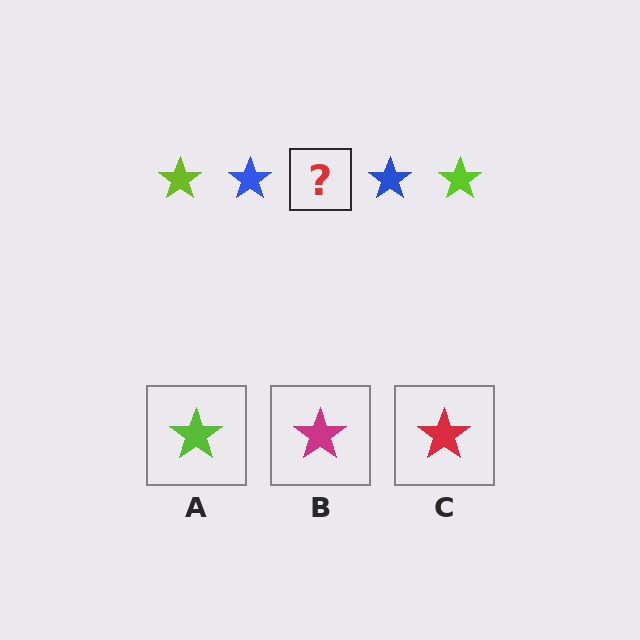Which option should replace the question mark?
Option A.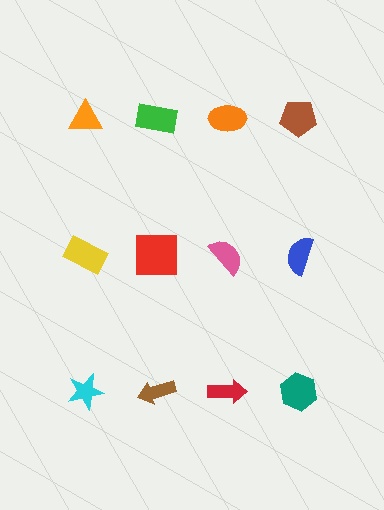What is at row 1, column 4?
A brown pentagon.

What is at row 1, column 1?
An orange triangle.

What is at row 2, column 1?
A yellow rectangle.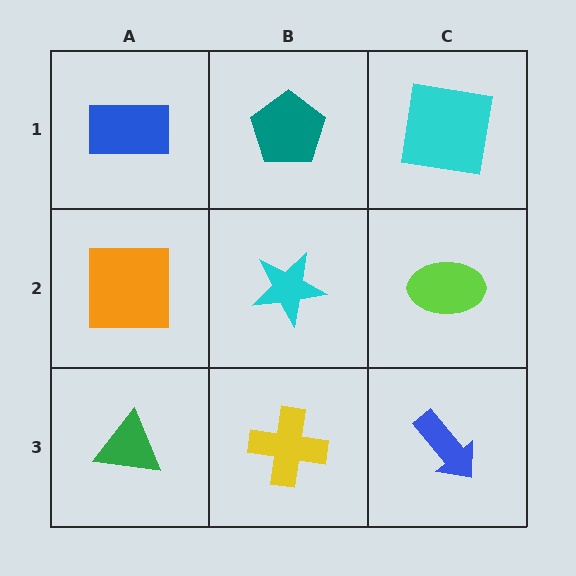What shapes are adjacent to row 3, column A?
An orange square (row 2, column A), a yellow cross (row 3, column B).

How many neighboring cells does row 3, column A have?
2.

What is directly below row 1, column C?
A lime ellipse.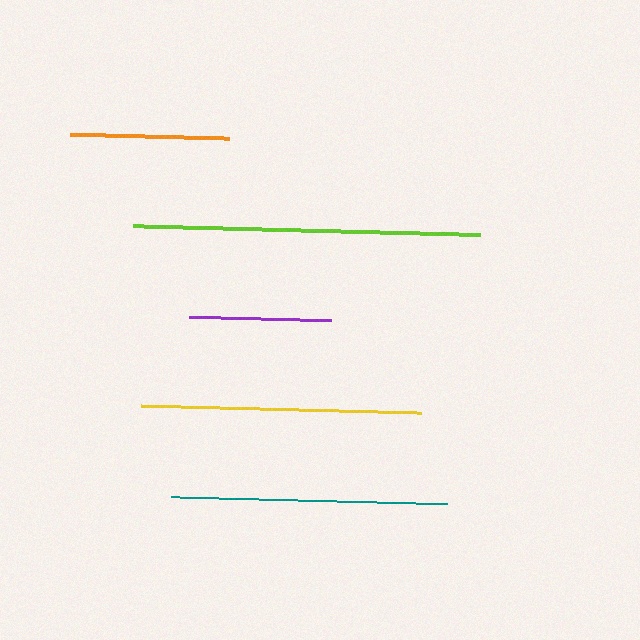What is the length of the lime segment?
The lime segment is approximately 347 pixels long.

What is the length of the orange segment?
The orange segment is approximately 158 pixels long.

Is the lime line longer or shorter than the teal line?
The lime line is longer than the teal line.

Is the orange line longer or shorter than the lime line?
The lime line is longer than the orange line.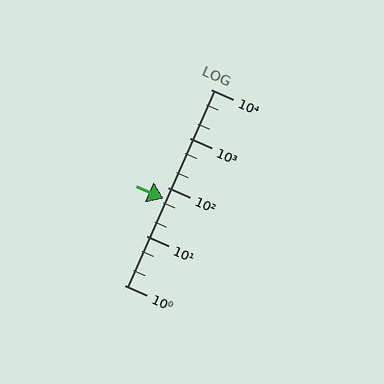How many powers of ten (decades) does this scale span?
The scale spans 4 decades, from 1 to 10000.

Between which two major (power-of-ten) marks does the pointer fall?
The pointer is between 10 and 100.